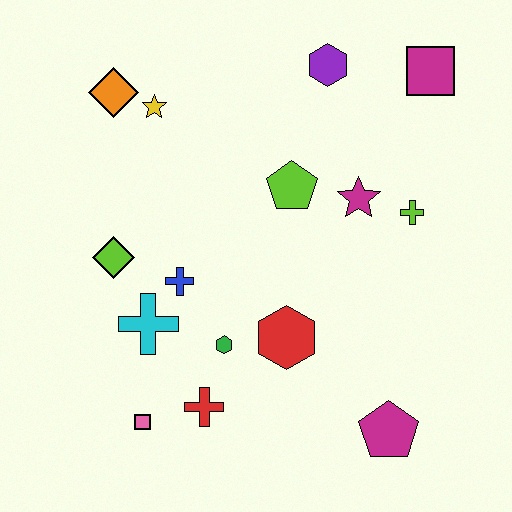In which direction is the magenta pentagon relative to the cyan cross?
The magenta pentagon is to the right of the cyan cross.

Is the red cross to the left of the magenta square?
Yes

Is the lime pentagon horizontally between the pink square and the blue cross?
No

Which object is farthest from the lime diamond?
The magenta square is farthest from the lime diamond.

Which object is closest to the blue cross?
The cyan cross is closest to the blue cross.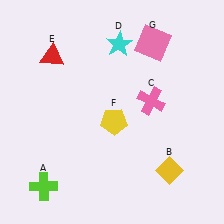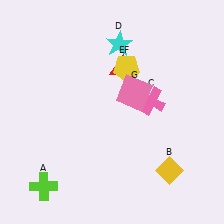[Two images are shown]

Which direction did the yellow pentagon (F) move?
The yellow pentagon (F) moved up.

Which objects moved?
The objects that moved are: the red triangle (E), the yellow pentagon (F), the pink square (G).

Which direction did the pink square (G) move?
The pink square (G) moved down.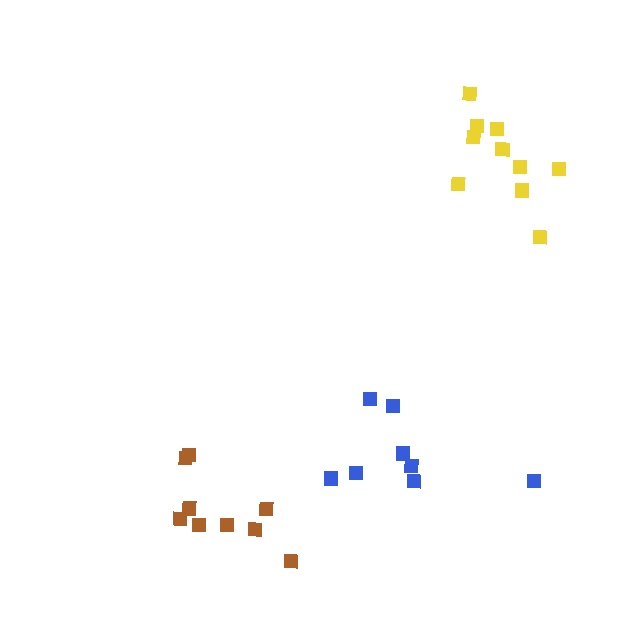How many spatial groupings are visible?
There are 3 spatial groupings.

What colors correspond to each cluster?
The clusters are colored: brown, blue, yellow.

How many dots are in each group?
Group 1: 9 dots, Group 2: 8 dots, Group 3: 10 dots (27 total).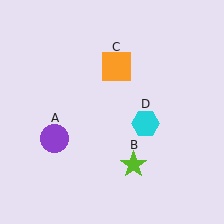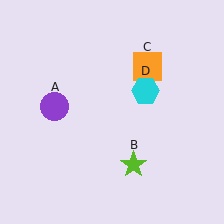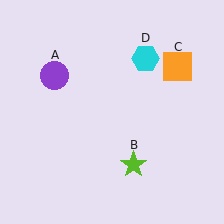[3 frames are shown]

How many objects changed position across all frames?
3 objects changed position: purple circle (object A), orange square (object C), cyan hexagon (object D).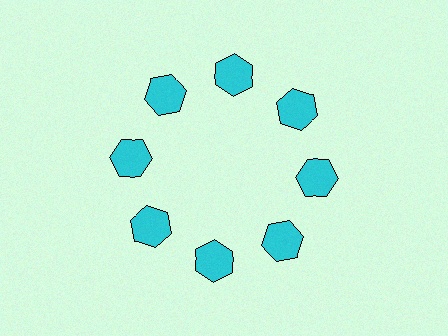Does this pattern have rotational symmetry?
Yes, this pattern has 8-fold rotational symmetry. It looks the same after rotating 45 degrees around the center.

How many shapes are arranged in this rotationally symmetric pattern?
There are 8 shapes, arranged in 8 groups of 1.